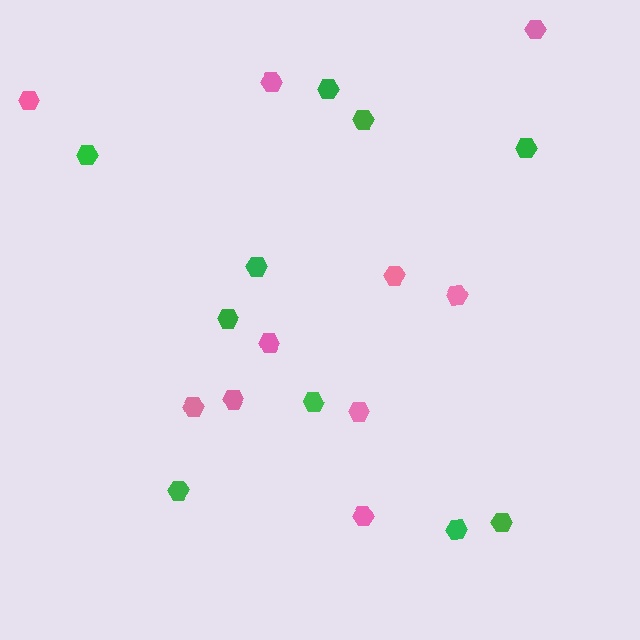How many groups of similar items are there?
There are 2 groups: one group of green hexagons (10) and one group of pink hexagons (10).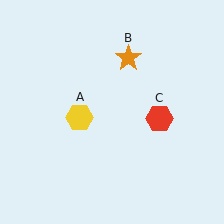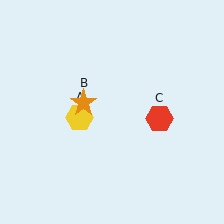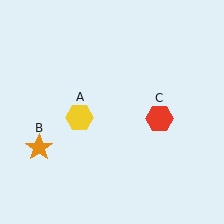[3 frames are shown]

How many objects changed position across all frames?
1 object changed position: orange star (object B).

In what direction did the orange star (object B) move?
The orange star (object B) moved down and to the left.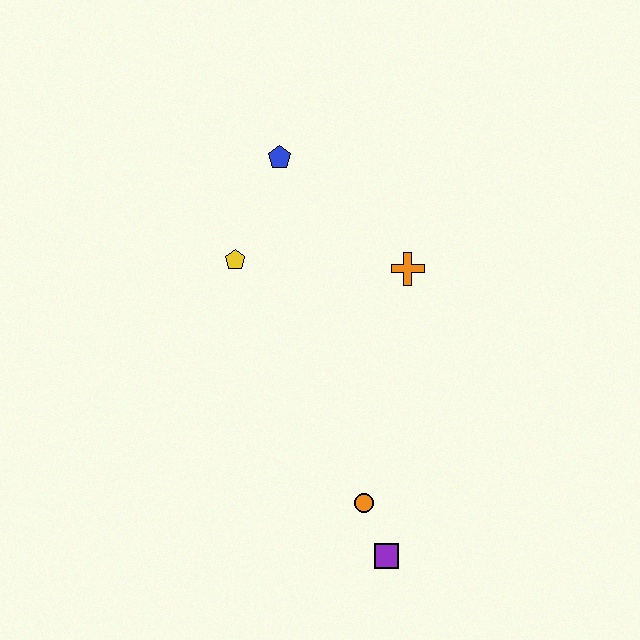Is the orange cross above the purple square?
Yes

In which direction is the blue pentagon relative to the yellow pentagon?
The blue pentagon is above the yellow pentagon.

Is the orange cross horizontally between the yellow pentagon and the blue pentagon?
No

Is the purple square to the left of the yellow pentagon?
No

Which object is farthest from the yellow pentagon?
The purple square is farthest from the yellow pentagon.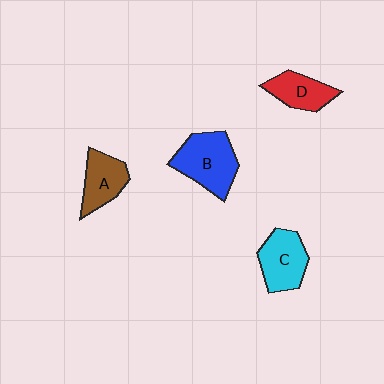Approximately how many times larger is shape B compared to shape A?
Approximately 1.4 times.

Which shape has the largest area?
Shape B (blue).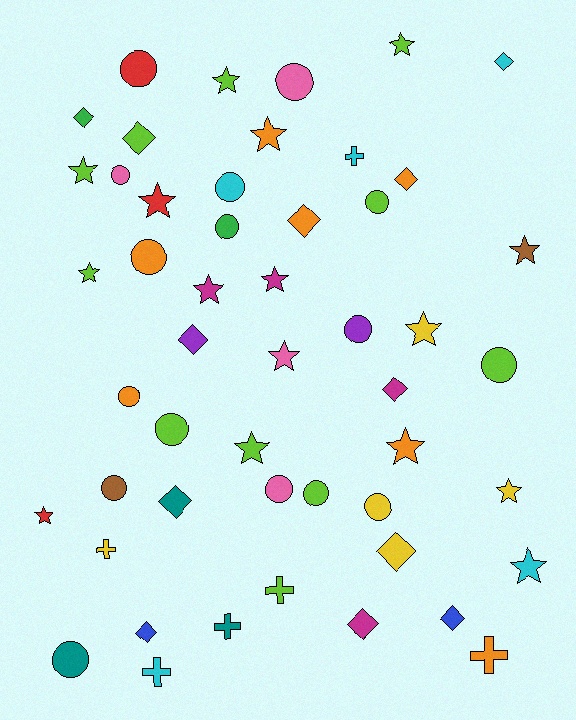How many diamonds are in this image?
There are 12 diamonds.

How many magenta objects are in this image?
There are 4 magenta objects.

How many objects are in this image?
There are 50 objects.